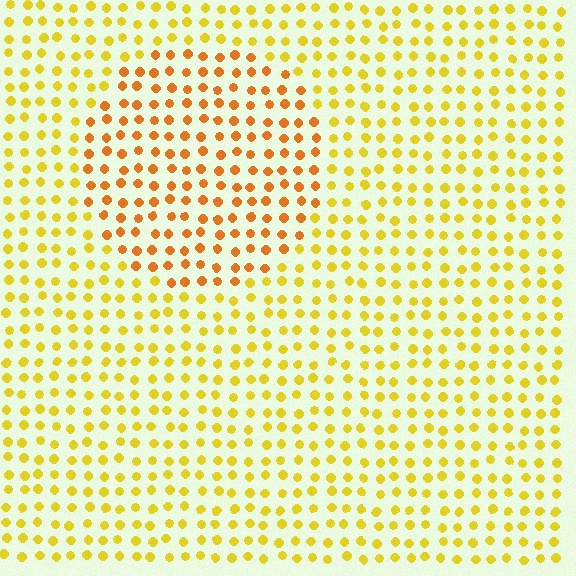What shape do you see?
I see a circle.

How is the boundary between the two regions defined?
The boundary is defined purely by a slight shift in hue (about 29 degrees). Spacing, size, and orientation are identical on both sides.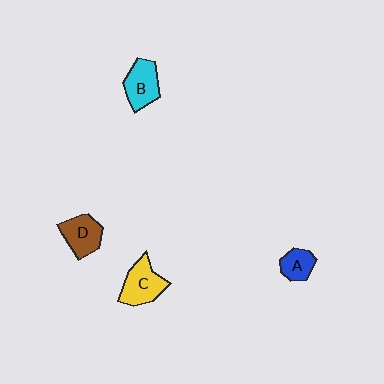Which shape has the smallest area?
Shape A (blue).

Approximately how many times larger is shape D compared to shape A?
Approximately 1.5 times.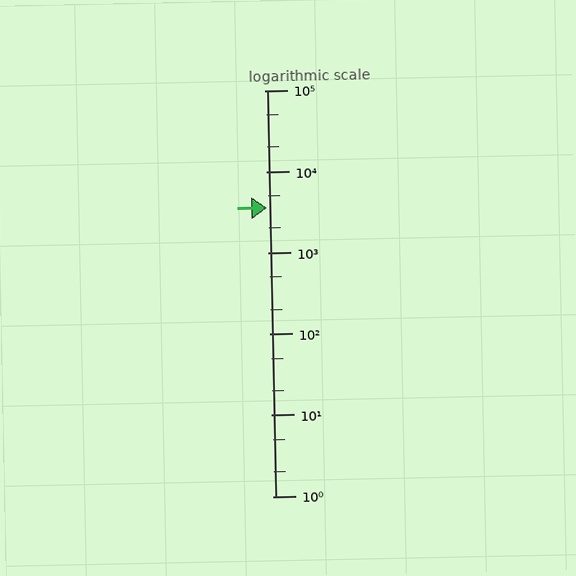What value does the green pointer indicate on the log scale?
The pointer indicates approximately 3600.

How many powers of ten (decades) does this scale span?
The scale spans 5 decades, from 1 to 100000.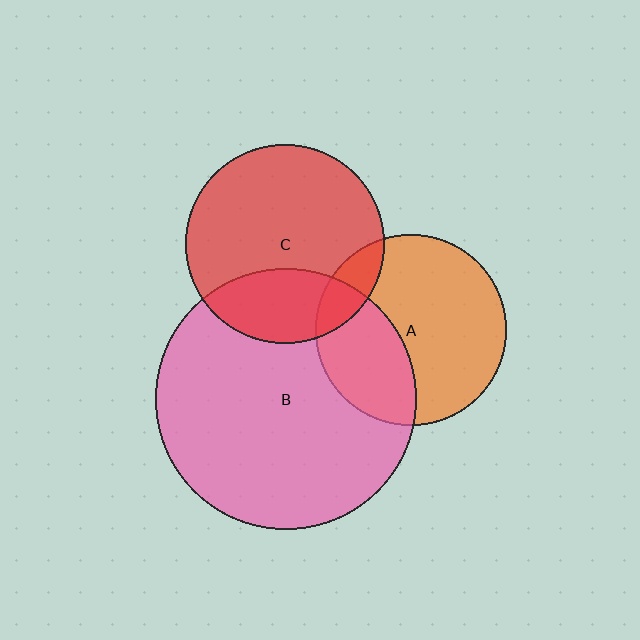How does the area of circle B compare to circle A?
Approximately 1.9 times.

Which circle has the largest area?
Circle B (pink).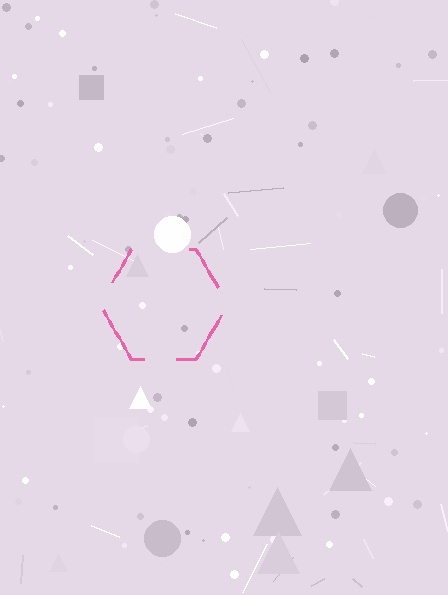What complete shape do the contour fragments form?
The contour fragments form a hexagon.